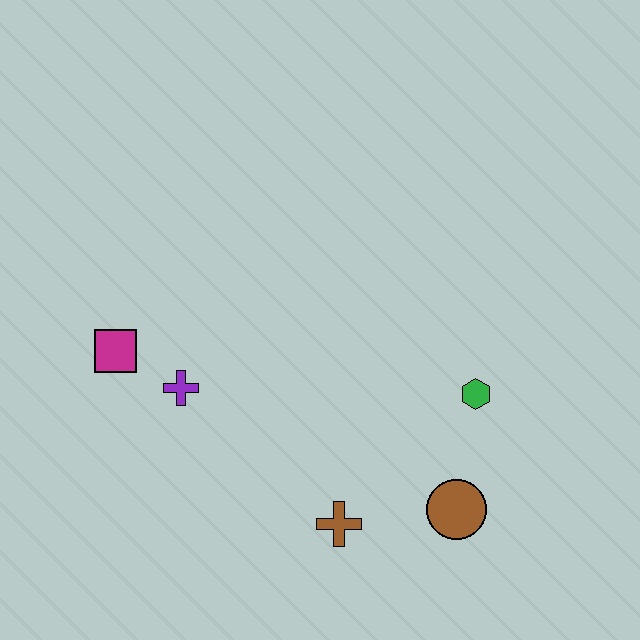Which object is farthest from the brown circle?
The magenta square is farthest from the brown circle.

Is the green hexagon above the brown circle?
Yes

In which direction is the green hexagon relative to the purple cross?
The green hexagon is to the right of the purple cross.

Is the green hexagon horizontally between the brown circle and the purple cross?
No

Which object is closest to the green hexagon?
The brown circle is closest to the green hexagon.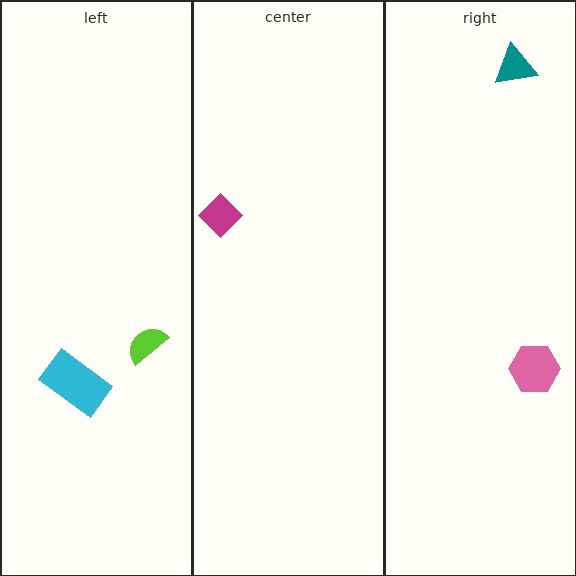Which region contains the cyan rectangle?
The left region.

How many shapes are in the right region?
2.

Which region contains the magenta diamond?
The center region.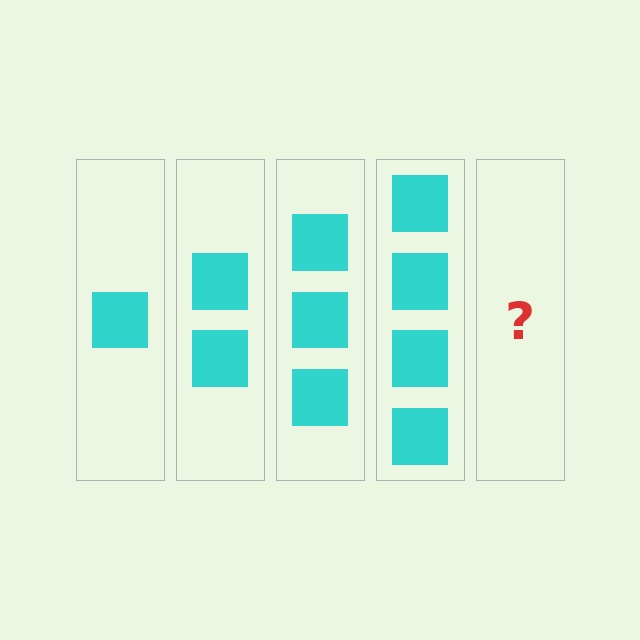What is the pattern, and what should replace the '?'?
The pattern is that each step adds one more square. The '?' should be 5 squares.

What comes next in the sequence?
The next element should be 5 squares.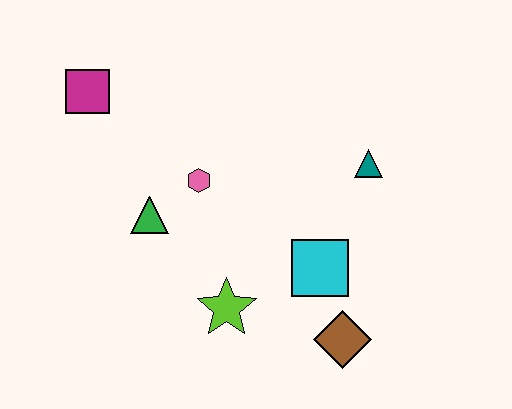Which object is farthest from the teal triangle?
The magenta square is farthest from the teal triangle.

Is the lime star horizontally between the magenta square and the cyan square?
Yes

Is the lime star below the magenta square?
Yes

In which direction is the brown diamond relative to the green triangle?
The brown diamond is to the right of the green triangle.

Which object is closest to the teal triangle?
The cyan square is closest to the teal triangle.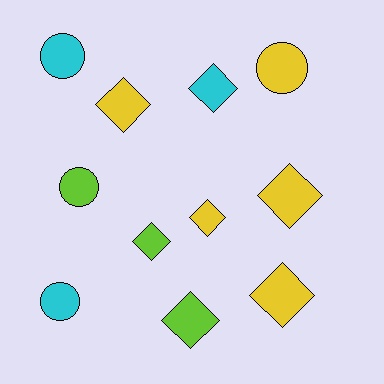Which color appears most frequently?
Yellow, with 5 objects.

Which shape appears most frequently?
Diamond, with 7 objects.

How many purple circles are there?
There are no purple circles.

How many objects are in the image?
There are 11 objects.